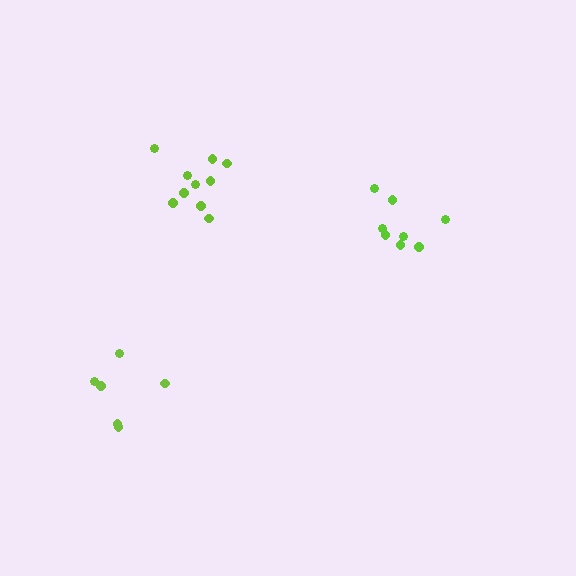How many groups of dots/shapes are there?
There are 3 groups.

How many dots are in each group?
Group 1: 8 dots, Group 2: 6 dots, Group 3: 10 dots (24 total).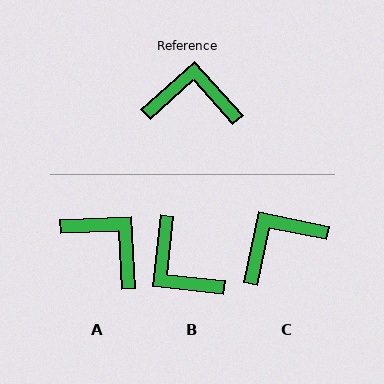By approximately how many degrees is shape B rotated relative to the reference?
Approximately 132 degrees counter-clockwise.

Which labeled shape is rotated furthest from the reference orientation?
B, about 132 degrees away.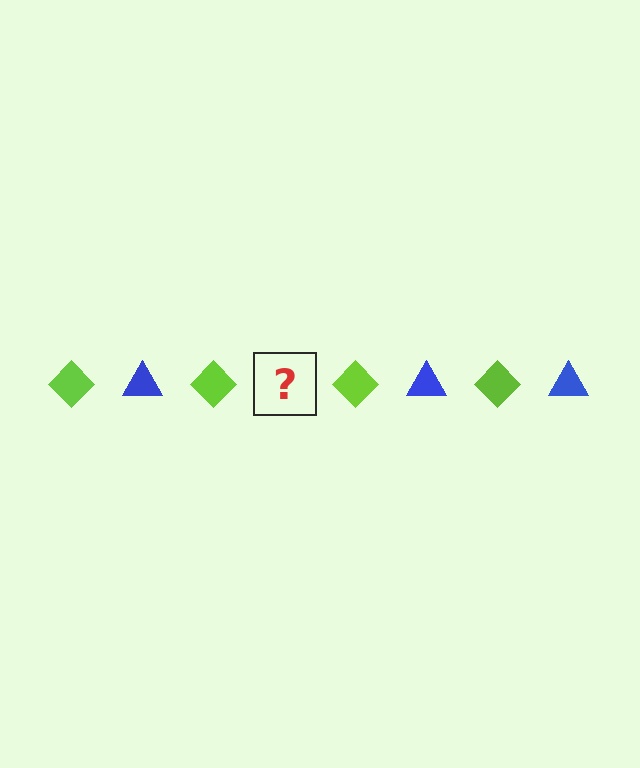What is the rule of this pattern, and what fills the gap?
The rule is that the pattern alternates between lime diamond and blue triangle. The gap should be filled with a blue triangle.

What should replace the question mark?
The question mark should be replaced with a blue triangle.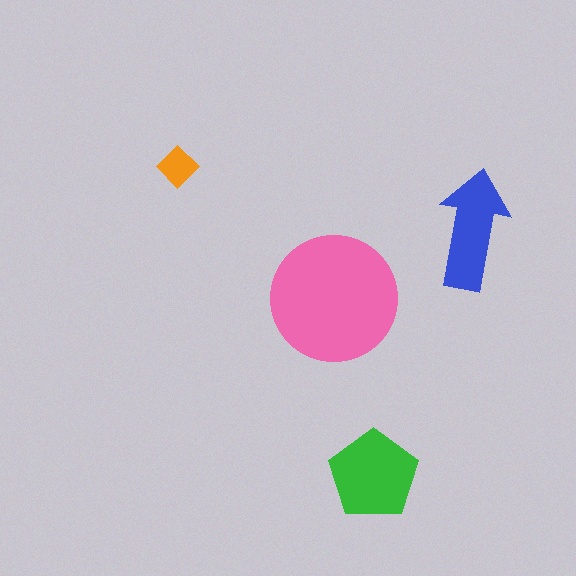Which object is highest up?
The orange diamond is topmost.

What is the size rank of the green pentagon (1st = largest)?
2nd.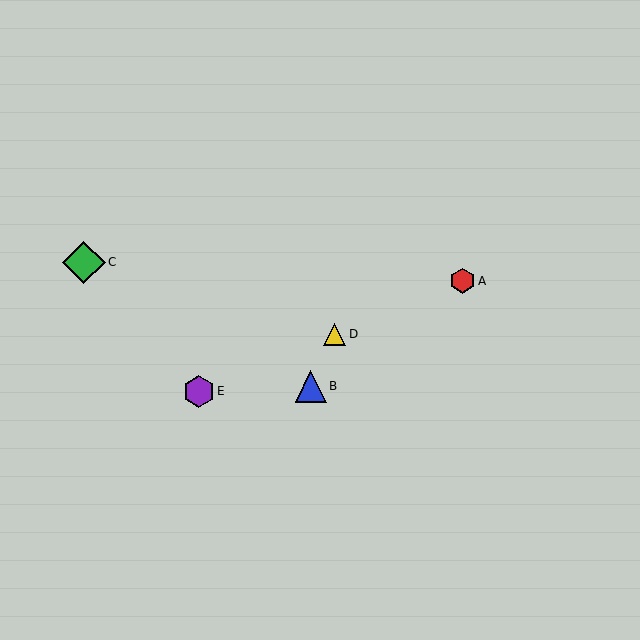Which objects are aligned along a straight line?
Objects A, D, E are aligned along a straight line.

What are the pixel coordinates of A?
Object A is at (462, 281).